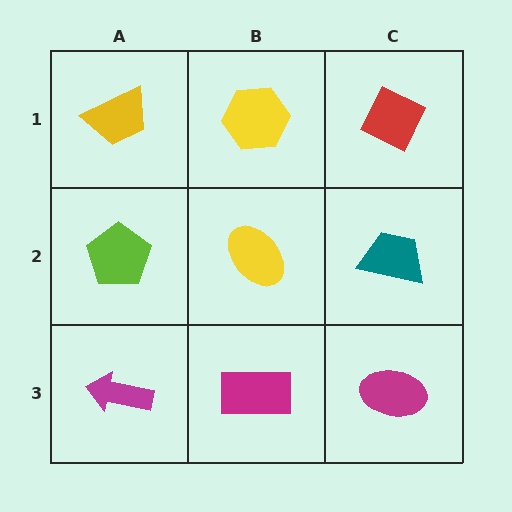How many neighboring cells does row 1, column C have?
2.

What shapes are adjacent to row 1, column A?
A lime pentagon (row 2, column A), a yellow hexagon (row 1, column B).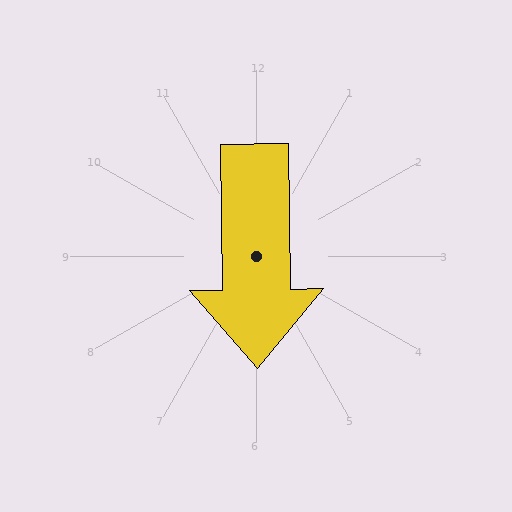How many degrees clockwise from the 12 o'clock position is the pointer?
Approximately 179 degrees.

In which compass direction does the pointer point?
South.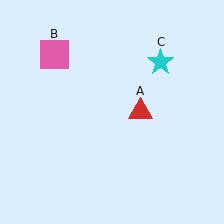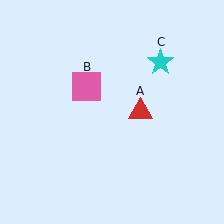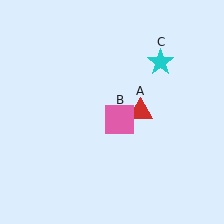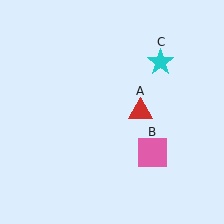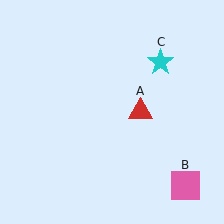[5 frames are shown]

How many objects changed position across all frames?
1 object changed position: pink square (object B).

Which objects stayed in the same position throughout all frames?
Red triangle (object A) and cyan star (object C) remained stationary.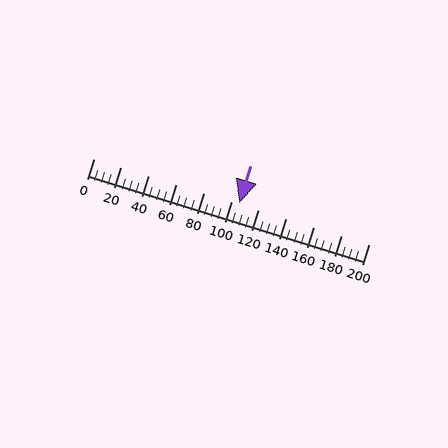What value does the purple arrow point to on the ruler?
The purple arrow points to approximately 106.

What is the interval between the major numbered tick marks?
The major tick marks are spaced 20 units apart.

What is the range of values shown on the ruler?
The ruler shows values from 0 to 200.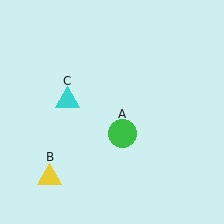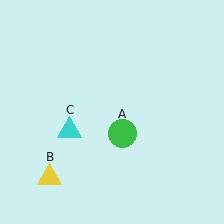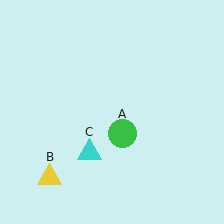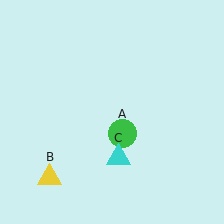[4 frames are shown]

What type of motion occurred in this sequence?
The cyan triangle (object C) rotated counterclockwise around the center of the scene.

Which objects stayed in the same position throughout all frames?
Green circle (object A) and yellow triangle (object B) remained stationary.